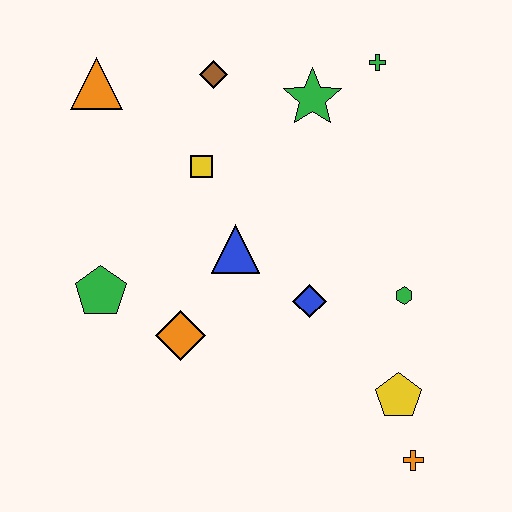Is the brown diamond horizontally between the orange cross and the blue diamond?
No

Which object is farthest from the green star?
The orange cross is farthest from the green star.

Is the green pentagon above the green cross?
No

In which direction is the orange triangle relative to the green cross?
The orange triangle is to the left of the green cross.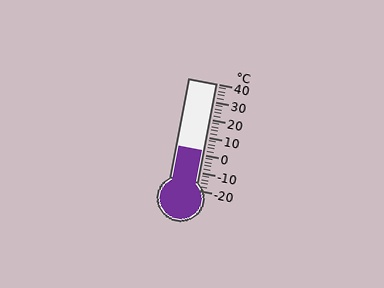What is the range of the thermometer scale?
The thermometer scale ranges from -20°C to 40°C.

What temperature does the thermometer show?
The thermometer shows approximately 2°C.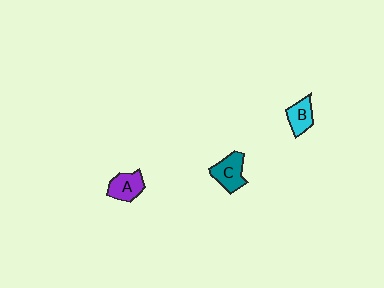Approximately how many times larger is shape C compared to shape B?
Approximately 1.3 times.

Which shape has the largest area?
Shape C (teal).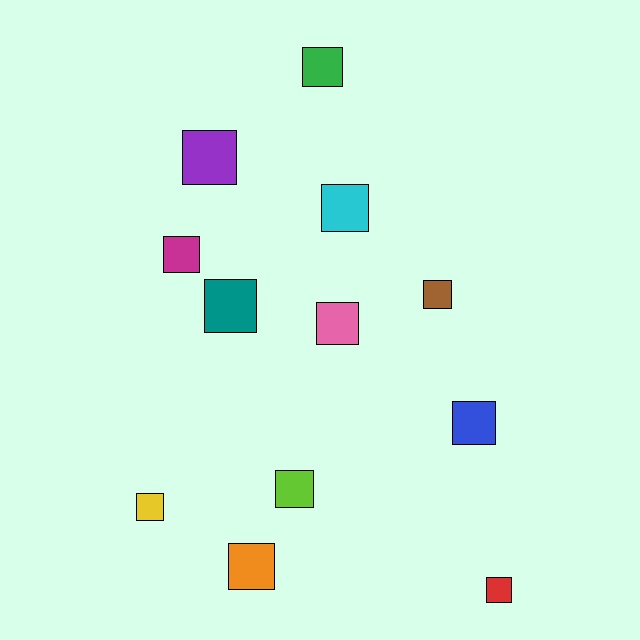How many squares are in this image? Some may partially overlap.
There are 12 squares.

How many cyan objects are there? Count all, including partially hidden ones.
There is 1 cyan object.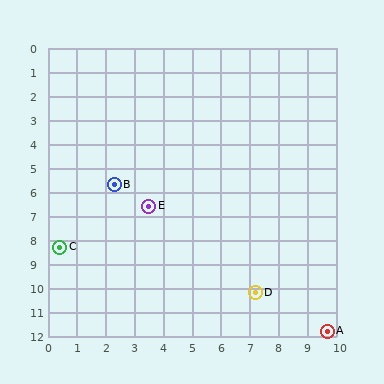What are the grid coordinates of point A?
Point A is at approximately (9.7, 11.8).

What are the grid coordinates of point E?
Point E is at approximately (3.5, 6.6).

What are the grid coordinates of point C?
Point C is at approximately (0.4, 8.3).